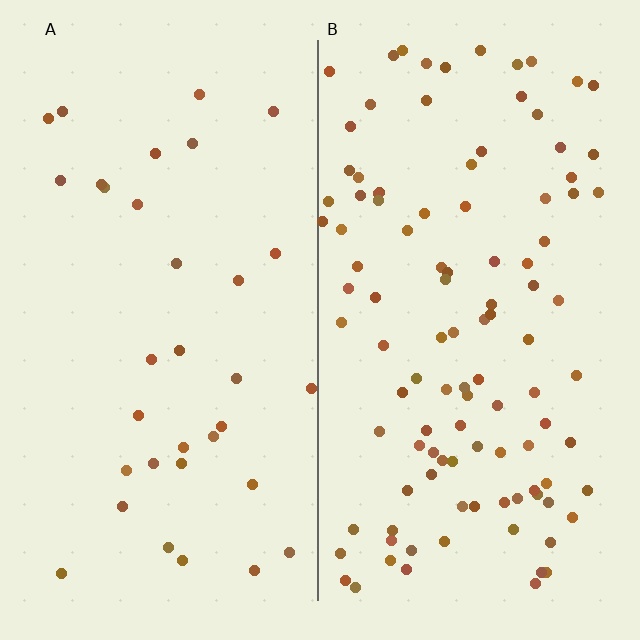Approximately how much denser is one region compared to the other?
Approximately 3.2× — region B over region A.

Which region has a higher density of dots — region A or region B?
B (the right).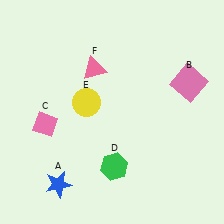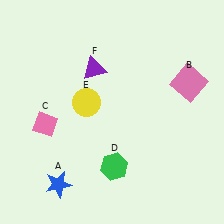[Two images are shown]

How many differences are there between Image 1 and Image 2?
There is 1 difference between the two images.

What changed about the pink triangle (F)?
In Image 1, F is pink. In Image 2, it changed to purple.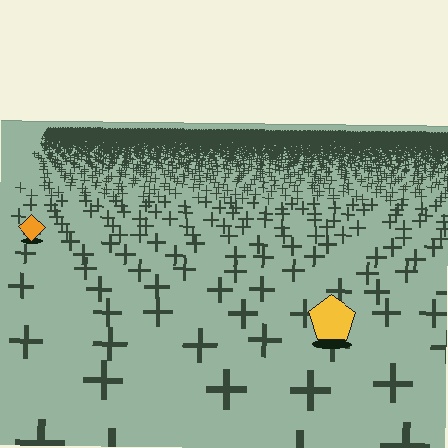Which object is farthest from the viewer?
The orange diamond is farthest from the viewer. It appears smaller and the ground texture around it is denser.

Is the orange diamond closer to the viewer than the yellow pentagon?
No. The yellow pentagon is closer — you can tell from the texture gradient: the ground texture is coarser near it.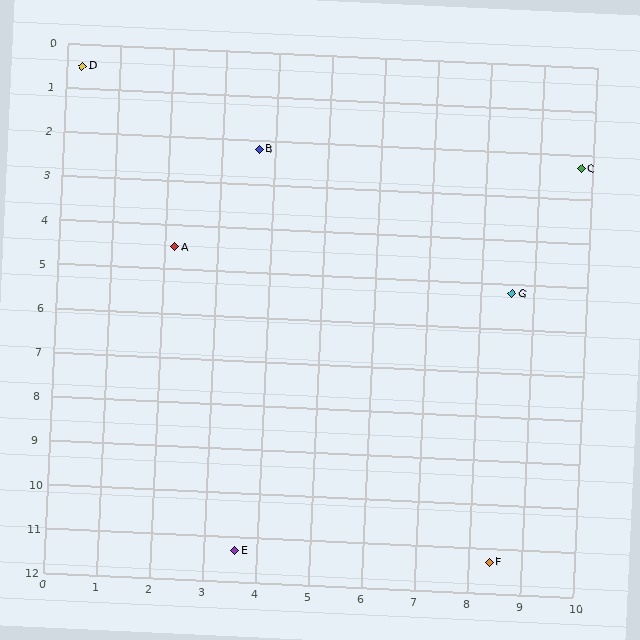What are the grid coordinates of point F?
Point F is at approximately (8.4, 11.3).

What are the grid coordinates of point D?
Point D is at approximately (0.3, 0.5).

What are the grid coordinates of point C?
Point C is at approximately (9.8, 2.3).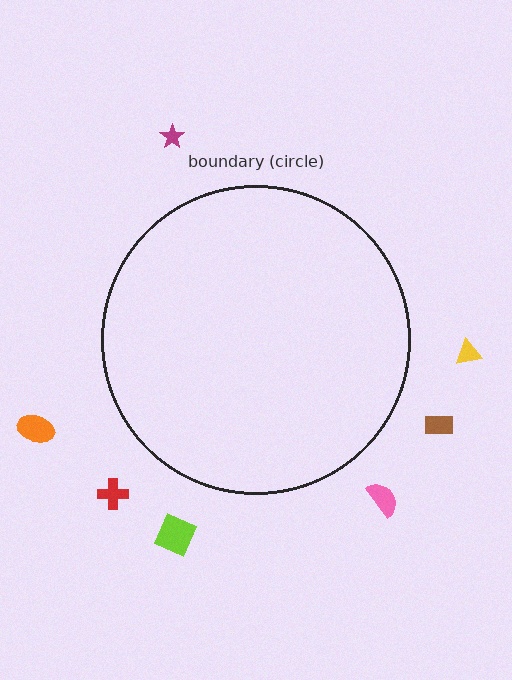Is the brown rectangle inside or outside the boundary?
Outside.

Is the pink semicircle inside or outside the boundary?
Outside.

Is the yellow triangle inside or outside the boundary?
Outside.